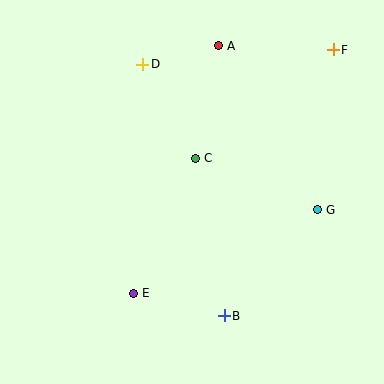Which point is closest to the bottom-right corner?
Point B is closest to the bottom-right corner.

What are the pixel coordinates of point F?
Point F is at (333, 50).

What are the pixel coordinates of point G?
Point G is at (318, 210).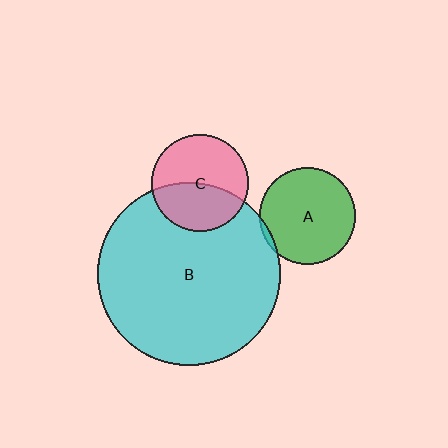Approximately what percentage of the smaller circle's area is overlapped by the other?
Approximately 45%.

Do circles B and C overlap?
Yes.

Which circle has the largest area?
Circle B (cyan).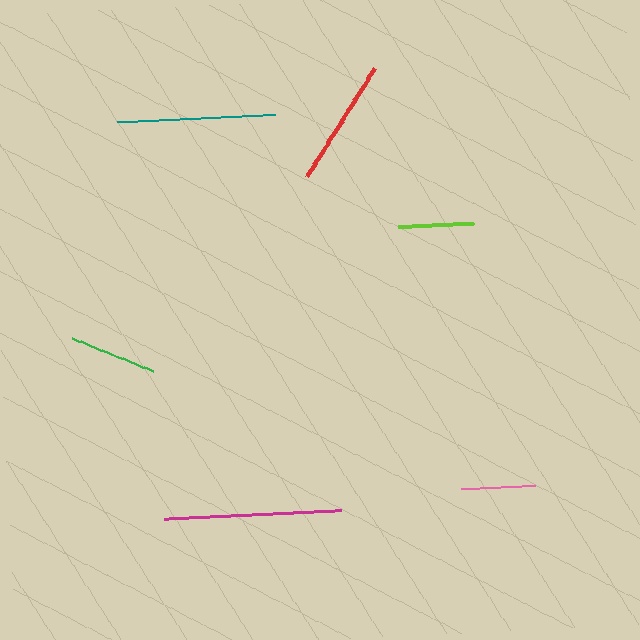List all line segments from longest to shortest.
From longest to shortest: magenta, teal, red, green, lime, pink.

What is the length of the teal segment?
The teal segment is approximately 158 pixels long.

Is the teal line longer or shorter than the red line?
The teal line is longer than the red line.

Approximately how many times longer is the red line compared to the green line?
The red line is approximately 1.4 times the length of the green line.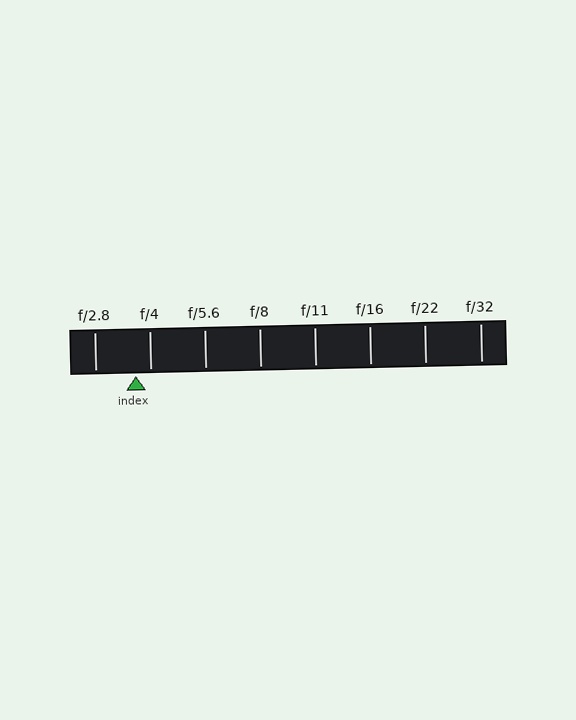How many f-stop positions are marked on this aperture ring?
There are 8 f-stop positions marked.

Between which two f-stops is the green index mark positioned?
The index mark is between f/2.8 and f/4.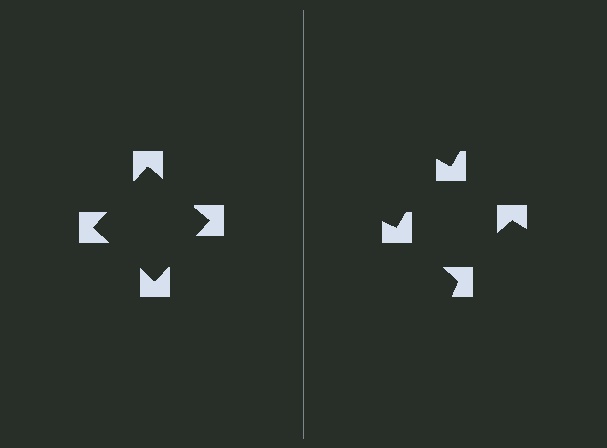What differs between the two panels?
The notched squares are positioned identically on both sides; only the wedge orientations differ. On the left they align to a square; on the right they are misaligned.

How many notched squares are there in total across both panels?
8 — 4 on each side.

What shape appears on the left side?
An illusory square.